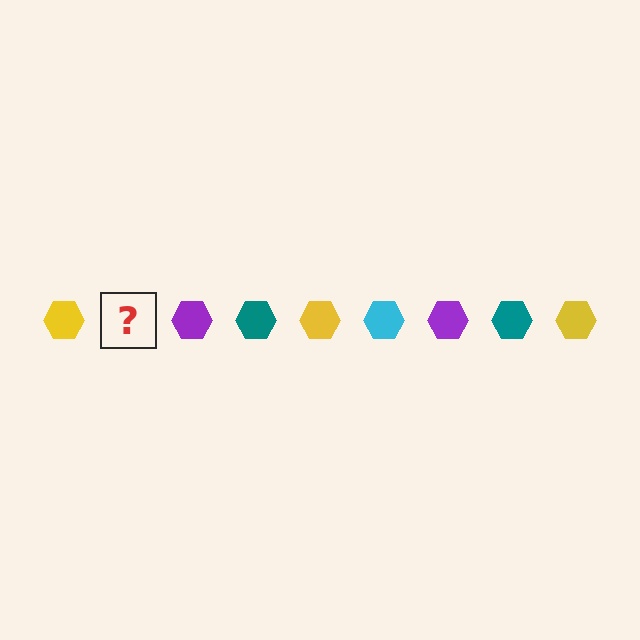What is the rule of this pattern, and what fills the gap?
The rule is that the pattern cycles through yellow, cyan, purple, teal hexagons. The gap should be filled with a cyan hexagon.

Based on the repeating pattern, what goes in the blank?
The blank should be a cyan hexagon.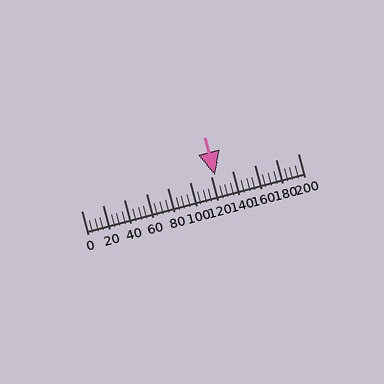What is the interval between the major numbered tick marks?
The major tick marks are spaced 20 units apart.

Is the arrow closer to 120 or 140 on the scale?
The arrow is closer to 120.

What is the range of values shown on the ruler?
The ruler shows values from 0 to 200.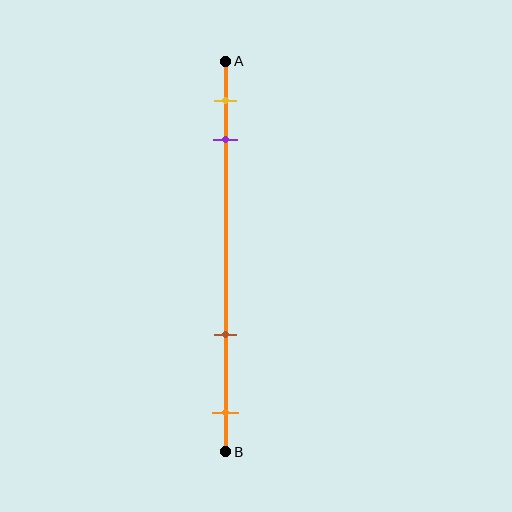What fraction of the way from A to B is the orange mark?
The orange mark is approximately 90% (0.9) of the way from A to B.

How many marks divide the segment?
There are 4 marks dividing the segment.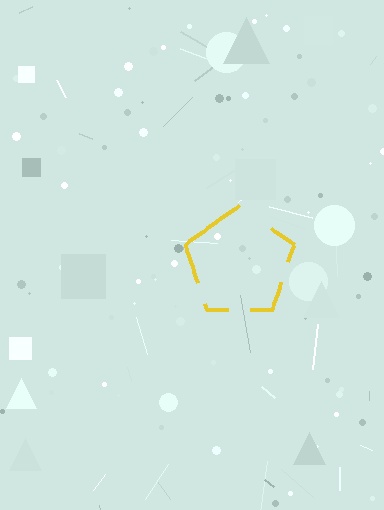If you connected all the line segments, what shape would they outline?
They would outline a pentagon.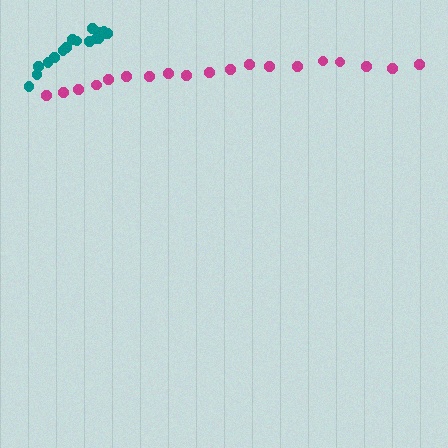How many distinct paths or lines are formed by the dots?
There are 2 distinct paths.